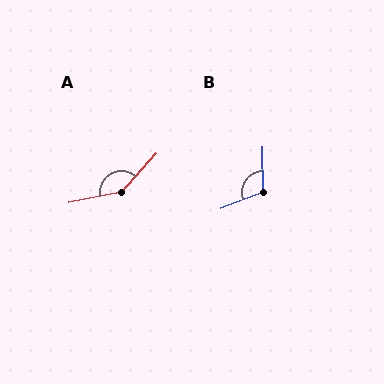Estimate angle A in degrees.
Approximately 143 degrees.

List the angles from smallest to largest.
B (111°), A (143°).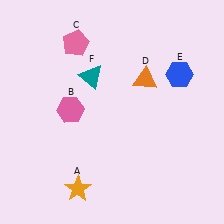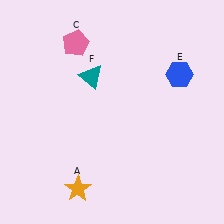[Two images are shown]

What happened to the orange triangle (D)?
The orange triangle (D) was removed in Image 2. It was in the top-right area of Image 1.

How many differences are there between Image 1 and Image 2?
There are 2 differences between the two images.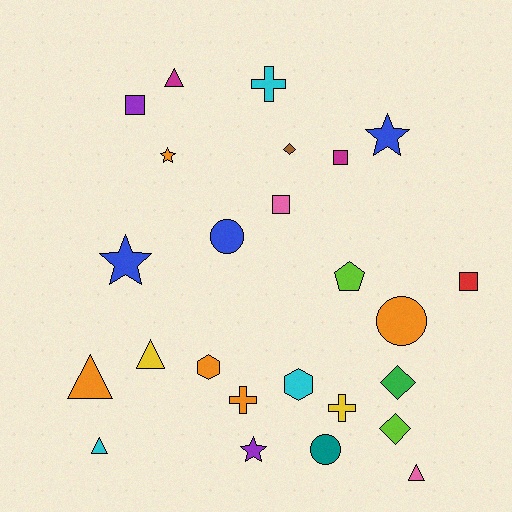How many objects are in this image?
There are 25 objects.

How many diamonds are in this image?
There are 3 diamonds.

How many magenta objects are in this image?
There are 2 magenta objects.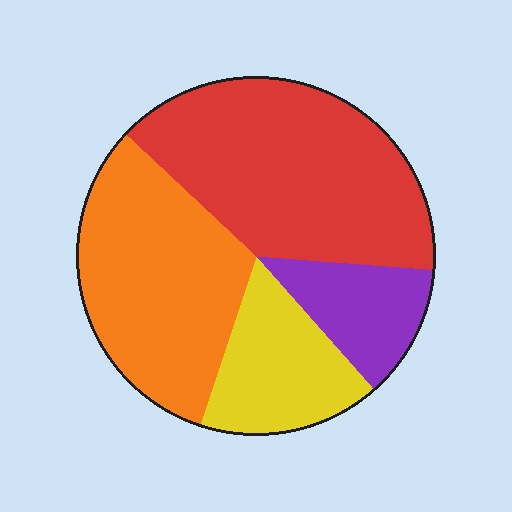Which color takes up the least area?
Purple, at roughly 10%.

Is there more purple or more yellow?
Yellow.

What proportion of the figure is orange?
Orange covers roughly 30% of the figure.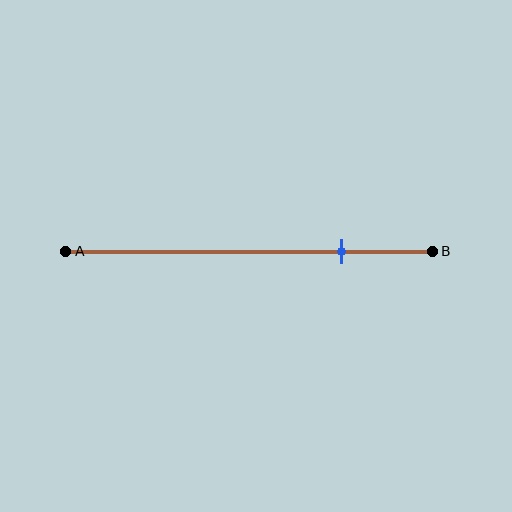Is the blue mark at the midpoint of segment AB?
No, the mark is at about 75% from A, not at the 50% midpoint.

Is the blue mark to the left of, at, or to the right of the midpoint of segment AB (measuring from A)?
The blue mark is to the right of the midpoint of segment AB.